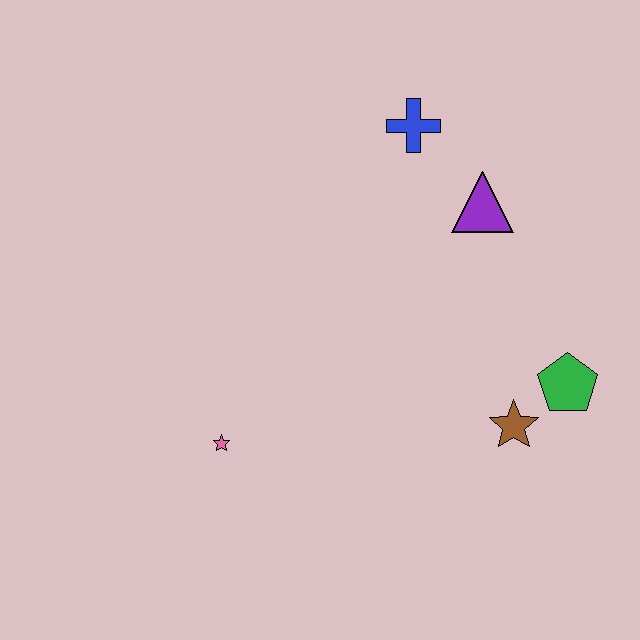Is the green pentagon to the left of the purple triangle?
No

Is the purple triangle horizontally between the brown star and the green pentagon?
No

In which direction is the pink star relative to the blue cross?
The pink star is below the blue cross.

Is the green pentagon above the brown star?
Yes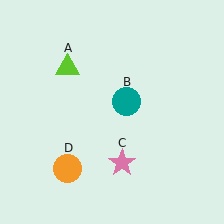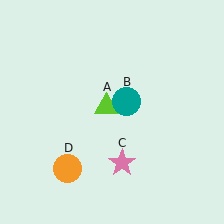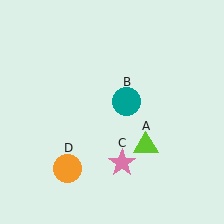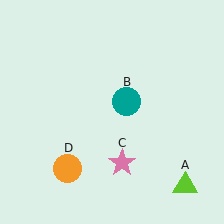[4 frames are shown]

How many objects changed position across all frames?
1 object changed position: lime triangle (object A).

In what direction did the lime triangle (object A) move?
The lime triangle (object A) moved down and to the right.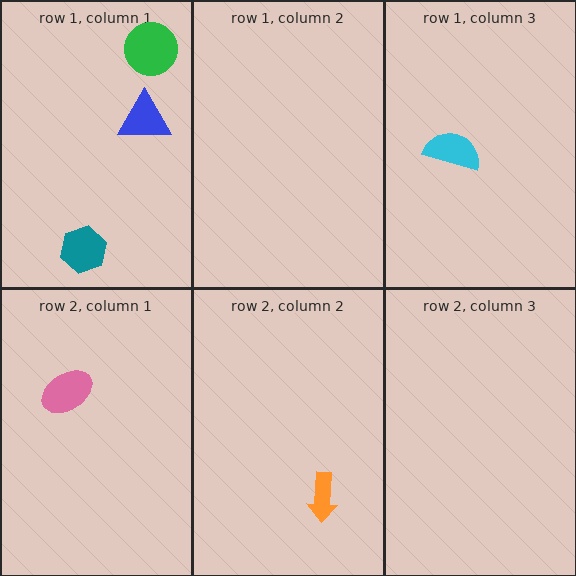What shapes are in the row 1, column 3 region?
The cyan semicircle.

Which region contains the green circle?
The row 1, column 1 region.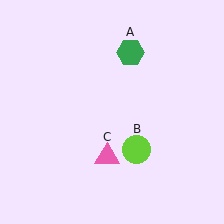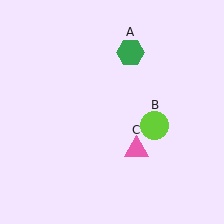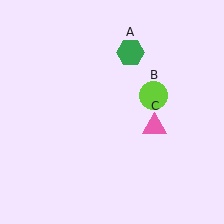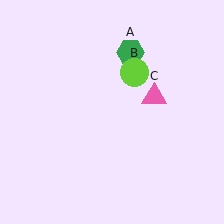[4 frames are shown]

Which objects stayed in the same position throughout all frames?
Green hexagon (object A) remained stationary.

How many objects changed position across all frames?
2 objects changed position: lime circle (object B), pink triangle (object C).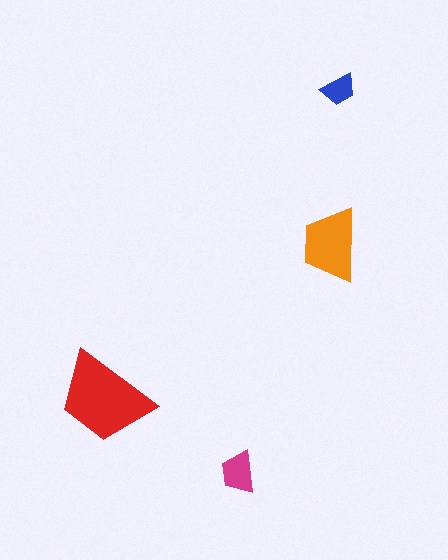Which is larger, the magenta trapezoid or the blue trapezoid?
The magenta one.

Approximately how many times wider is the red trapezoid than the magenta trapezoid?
About 2 times wider.